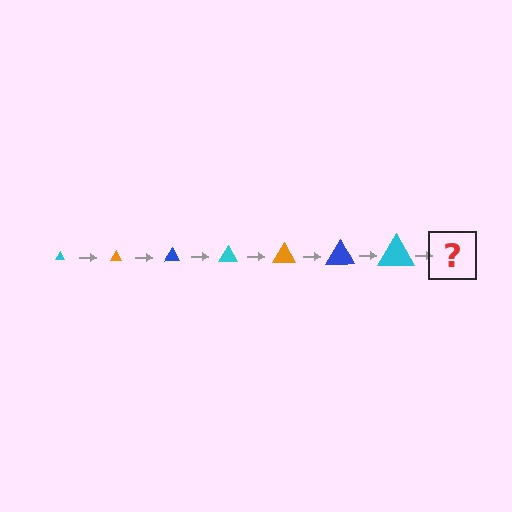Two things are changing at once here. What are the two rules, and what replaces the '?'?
The two rules are that the triangle grows larger each step and the color cycles through cyan, orange, and blue. The '?' should be an orange triangle, larger than the previous one.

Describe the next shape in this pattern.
It should be an orange triangle, larger than the previous one.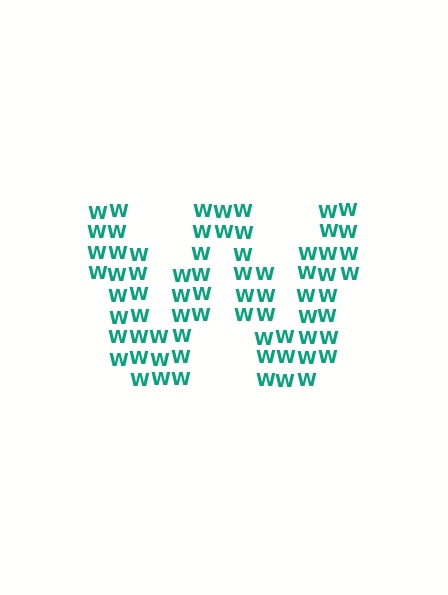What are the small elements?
The small elements are letter W's.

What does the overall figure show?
The overall figure shows the letter W.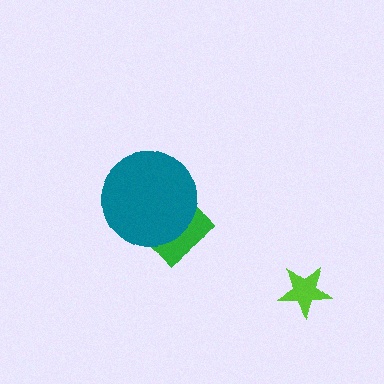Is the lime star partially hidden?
No, no other shape covers it.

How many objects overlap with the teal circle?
1 object overlaps with the teal circle.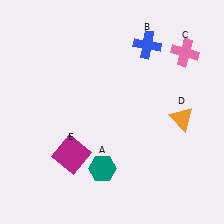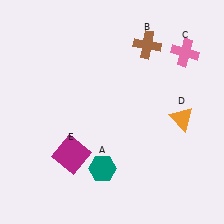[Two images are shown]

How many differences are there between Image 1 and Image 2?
There is 1 difference between the two images.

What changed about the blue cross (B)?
In Image 1, B is blue. In Image 2, it changed to brown.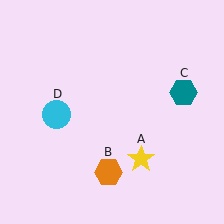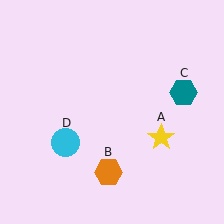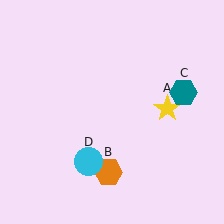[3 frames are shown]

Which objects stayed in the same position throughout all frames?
Orange hexagon (object B) and teal hexagon (object C) remained stationary.